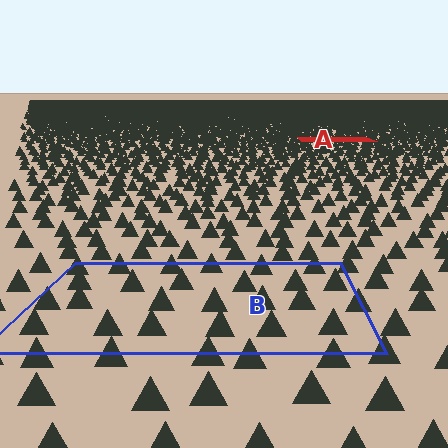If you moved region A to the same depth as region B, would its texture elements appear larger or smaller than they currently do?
They would appear larger. At a closer depth, the same texture elements are projected at a bigger on-screen size.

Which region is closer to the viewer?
Region B is closer. The texture elements there are larger and more spread out.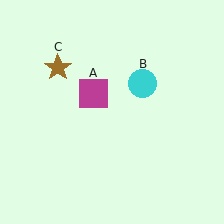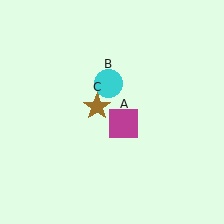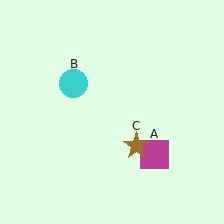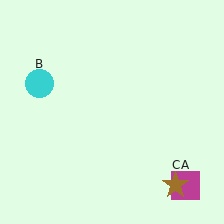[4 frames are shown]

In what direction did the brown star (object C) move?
The brown star (object C) moved down and to the right.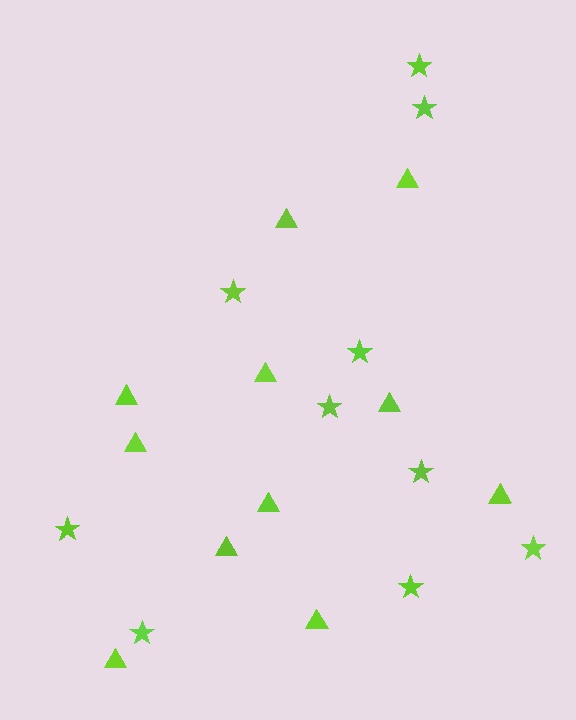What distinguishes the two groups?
There are 2 groups: one group of triangles (11) and one group of stars (10).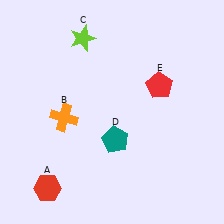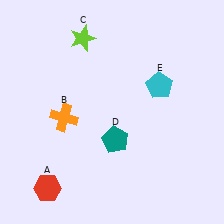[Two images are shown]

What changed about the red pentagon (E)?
In Image 1, E is red. In Image 2, it changed to cyan.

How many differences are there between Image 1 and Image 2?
There is 1 difference between the two images.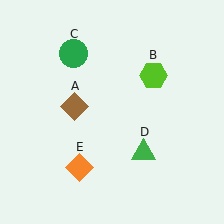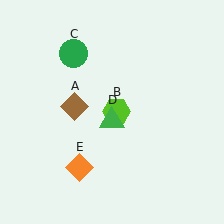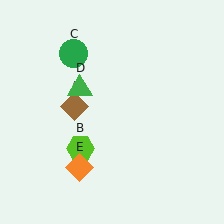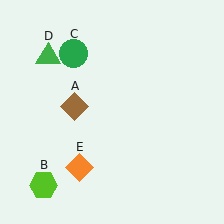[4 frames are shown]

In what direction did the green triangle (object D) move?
The green triangle (object D) moved up and to the left.